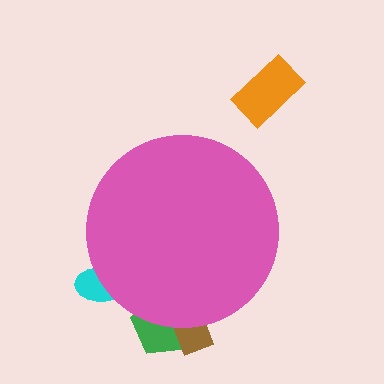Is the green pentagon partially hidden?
Yes, the green pentagon is partially hidden behind the pink circle.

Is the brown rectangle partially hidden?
Yes, the brown rectangle is partially hidden behind the pink circle.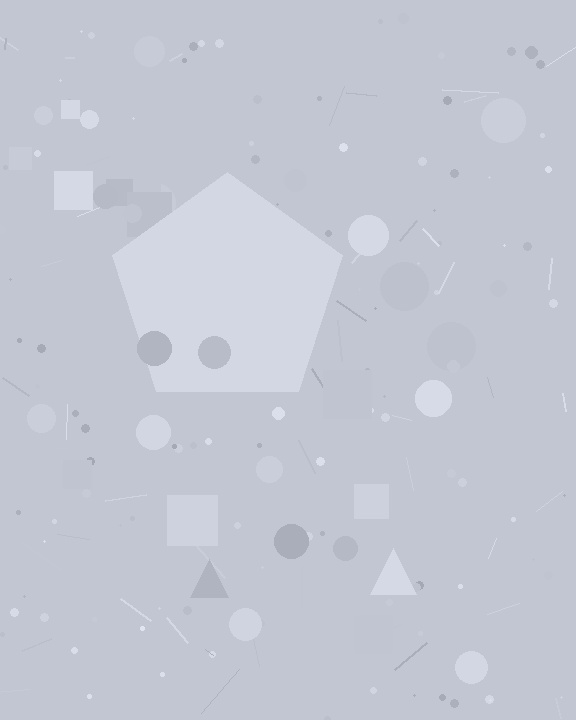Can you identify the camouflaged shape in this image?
The camouflaged shape is a pentagon.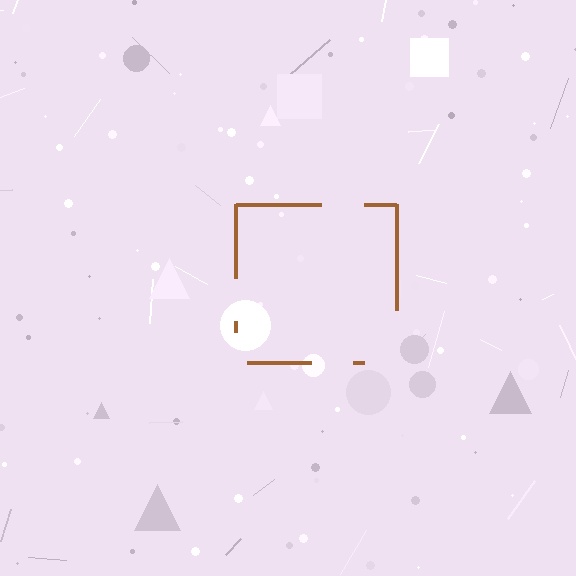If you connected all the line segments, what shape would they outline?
They would outline a square.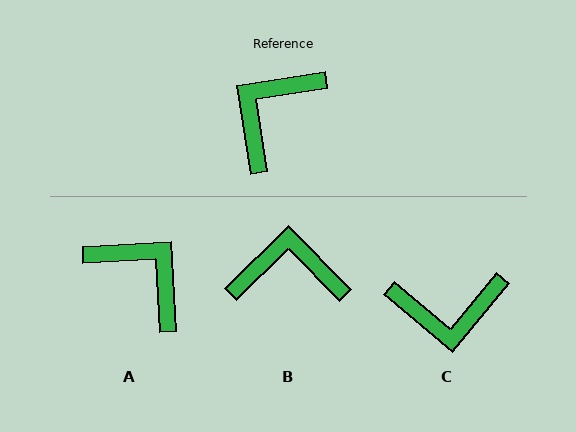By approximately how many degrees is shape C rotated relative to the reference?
Approximately 131 degrees counter-clockwise.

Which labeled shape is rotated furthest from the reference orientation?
C, about 131 degrees away.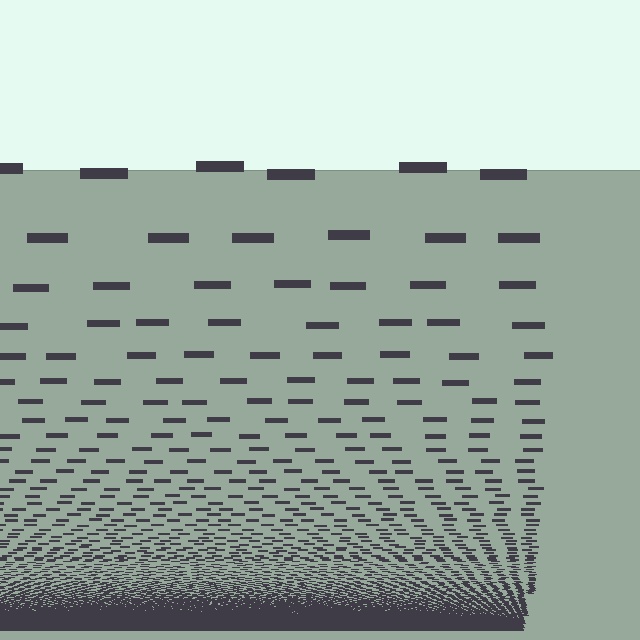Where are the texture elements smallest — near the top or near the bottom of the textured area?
Near the bottom.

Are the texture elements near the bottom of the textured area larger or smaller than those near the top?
Smaller. The gradient is inverted — elements near the bottom are smaller and denser.